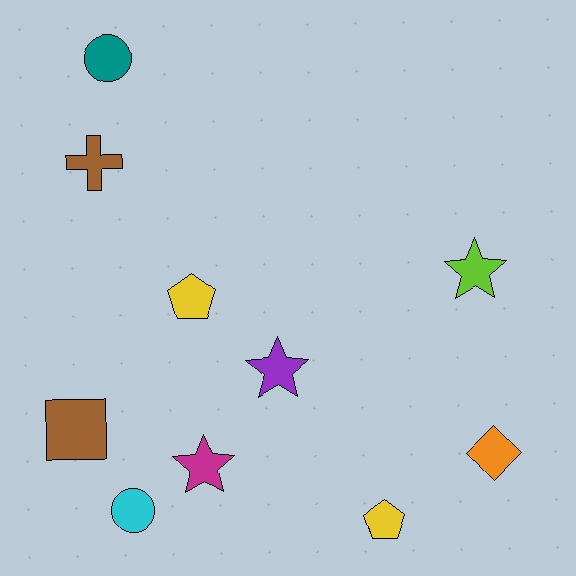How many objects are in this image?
There are 10 objects.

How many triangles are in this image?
There are no triangles.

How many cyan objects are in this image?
There is 1 cyan object.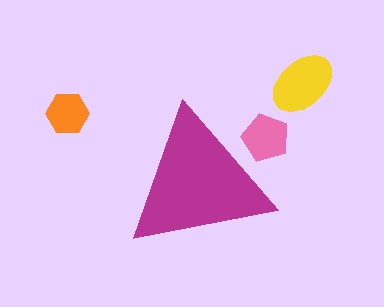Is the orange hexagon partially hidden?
No, the orange hexagon is fully visible.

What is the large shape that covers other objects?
A magenta triangle.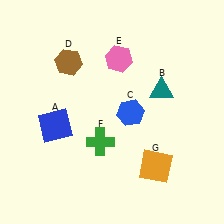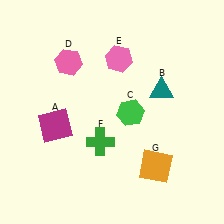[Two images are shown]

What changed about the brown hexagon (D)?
In Image 1, D is brown. In Image 2, it changed to pink.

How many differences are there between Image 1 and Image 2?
There are 3 differences between the two images.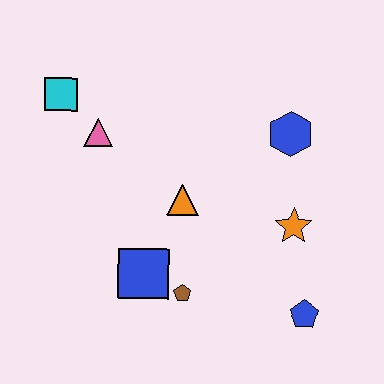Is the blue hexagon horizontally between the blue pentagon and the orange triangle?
Yes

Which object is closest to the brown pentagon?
The blue square is closest to the brown pentagon.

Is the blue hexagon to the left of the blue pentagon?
Yes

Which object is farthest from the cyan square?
The blue pentagon is farthest from the cyan square.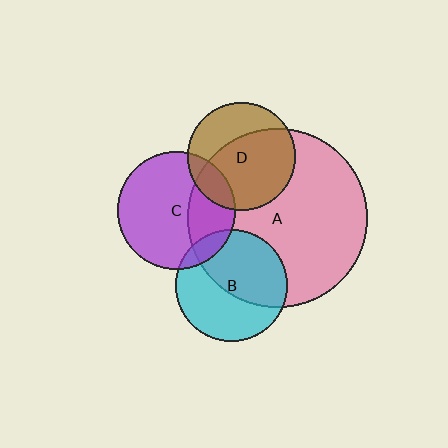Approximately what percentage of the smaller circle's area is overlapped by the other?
Approximately 55%.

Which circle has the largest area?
Circle A (pink).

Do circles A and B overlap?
Yes.